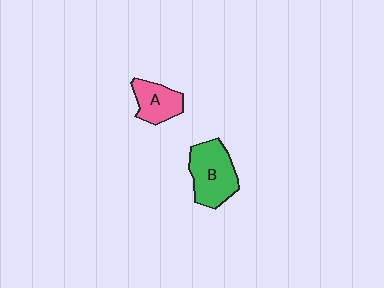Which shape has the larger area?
Shape B (green).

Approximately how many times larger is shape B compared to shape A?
Approximately 1.5 times.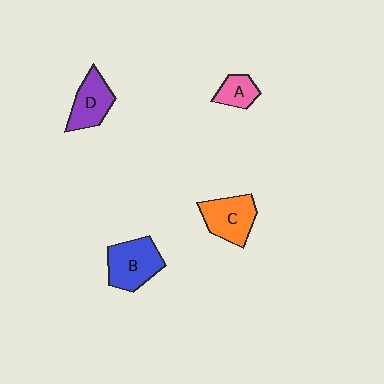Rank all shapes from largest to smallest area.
From largest to smallest: B (blue), C (orange), D (purple), A (pink).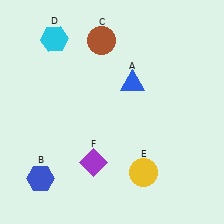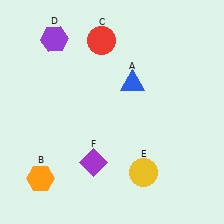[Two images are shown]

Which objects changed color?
B changed from blue to orange. C changed from brown to red. D changed from cyan to purple.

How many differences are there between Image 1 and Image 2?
There are 3 differences between the two images.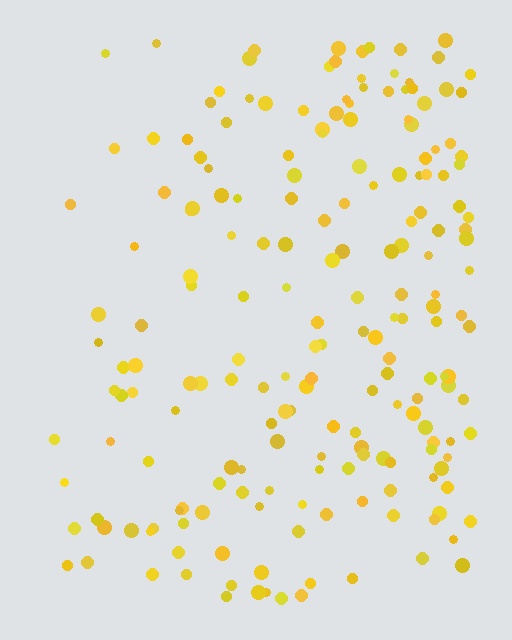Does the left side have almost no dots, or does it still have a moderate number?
Still a moderate number, just noticeably fewer than the right.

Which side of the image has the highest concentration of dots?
The right.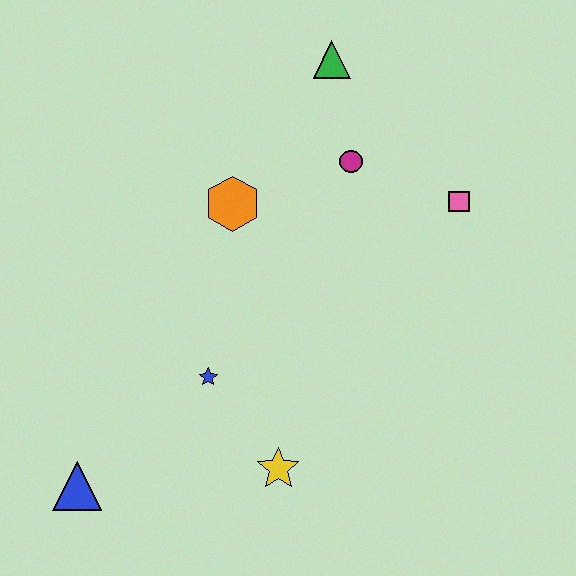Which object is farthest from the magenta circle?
The blue triangle is farthest from the magenta circle.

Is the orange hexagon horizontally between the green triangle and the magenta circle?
No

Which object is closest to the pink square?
The magenta circle is closest to the pink square.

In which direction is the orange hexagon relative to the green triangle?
The orange hexagon is below the green triangle.